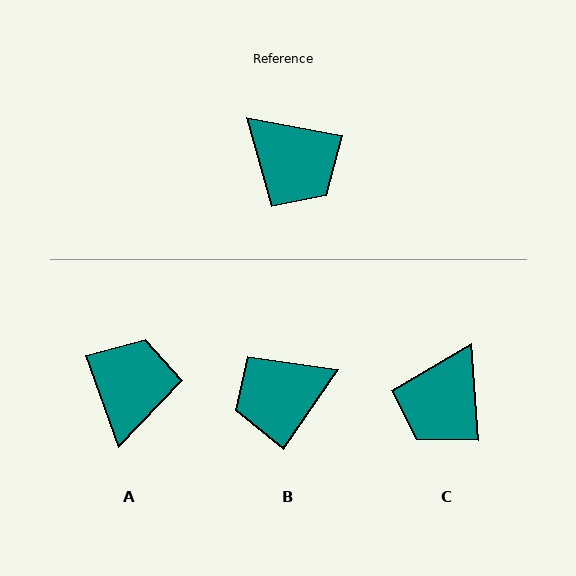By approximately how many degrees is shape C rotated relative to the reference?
Approximately 75 degrees clockwise.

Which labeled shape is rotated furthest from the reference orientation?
A, about 120 degrees away.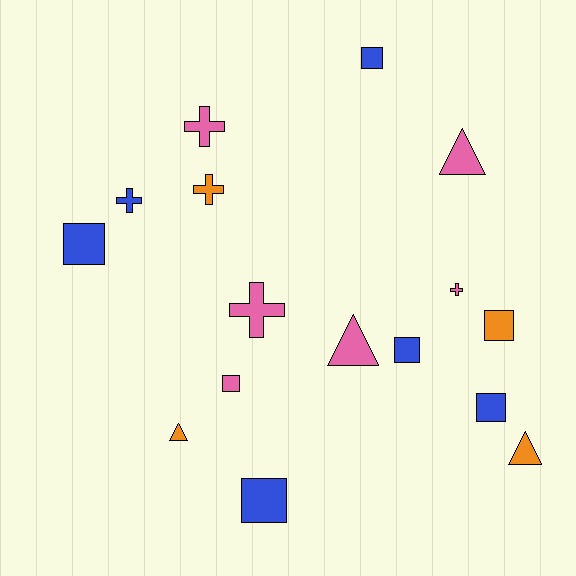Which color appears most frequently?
Blue, with 6 objects.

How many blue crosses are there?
There is 1 blue cross.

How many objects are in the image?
There are 16 objects.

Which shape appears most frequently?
Square, with 7 objects.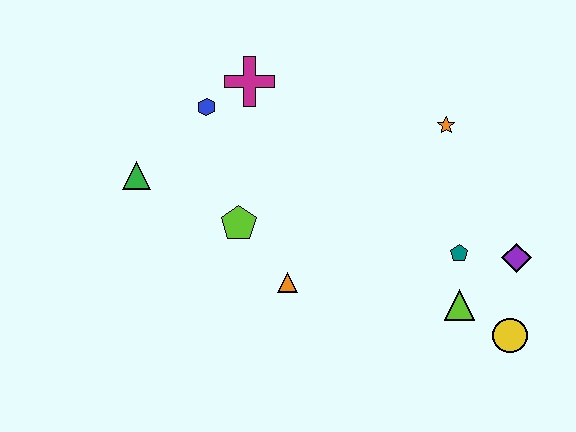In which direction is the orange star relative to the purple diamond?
The orange star is above the purple diamond.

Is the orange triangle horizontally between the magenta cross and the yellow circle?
Yes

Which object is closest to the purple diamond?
The teal pentagon is closest to the purple diamond.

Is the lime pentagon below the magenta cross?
Yes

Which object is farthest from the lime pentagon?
The yellow circle is farthest from the lime pentagon.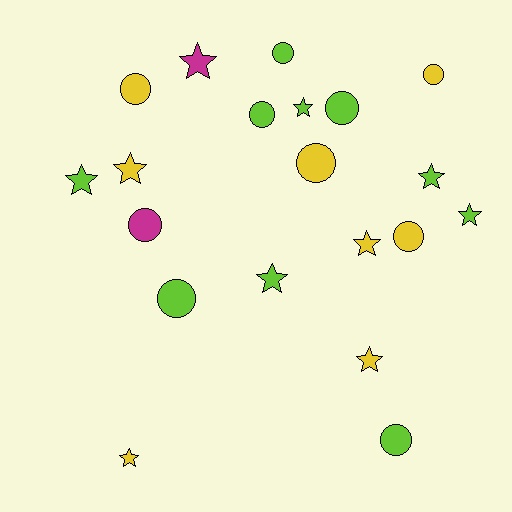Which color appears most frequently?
Lime, with 10 objects.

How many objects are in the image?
There are 20 objects.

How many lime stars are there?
There are 5 lime stars.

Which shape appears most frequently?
Star, with 10 objects.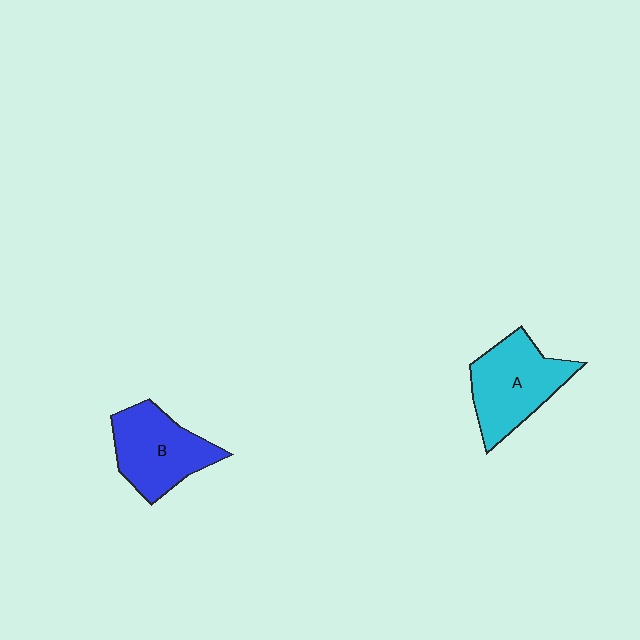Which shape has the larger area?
Shape A (cyan).